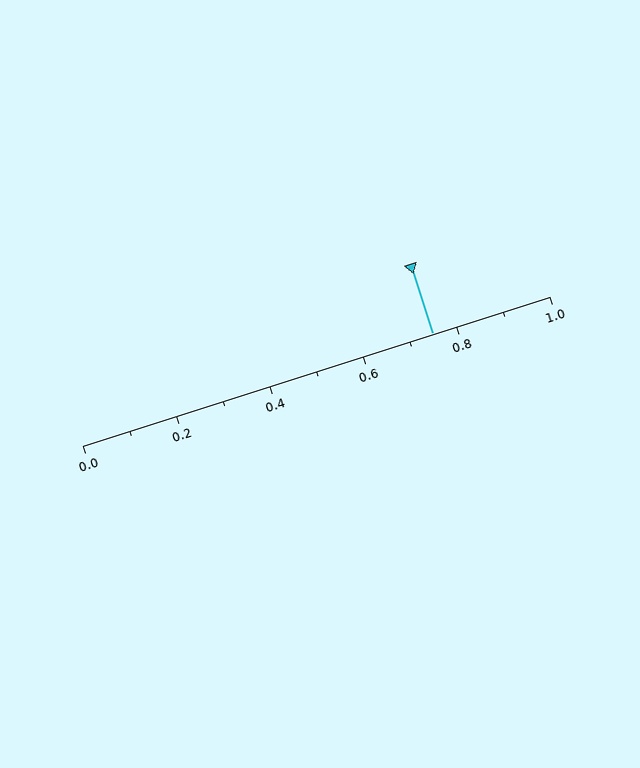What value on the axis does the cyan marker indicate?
The marker indicates approximately 0.75.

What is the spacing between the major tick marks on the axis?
The major ticks are spaced 0.2 apart.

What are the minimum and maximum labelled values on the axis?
The axis runs from 0.0 to 1.0.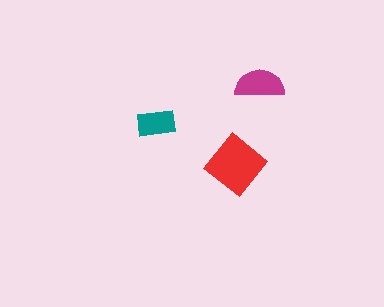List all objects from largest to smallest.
The red diamond, the magenta semicircle, the teal rectangle.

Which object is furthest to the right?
The magenta semicircle is rightmost.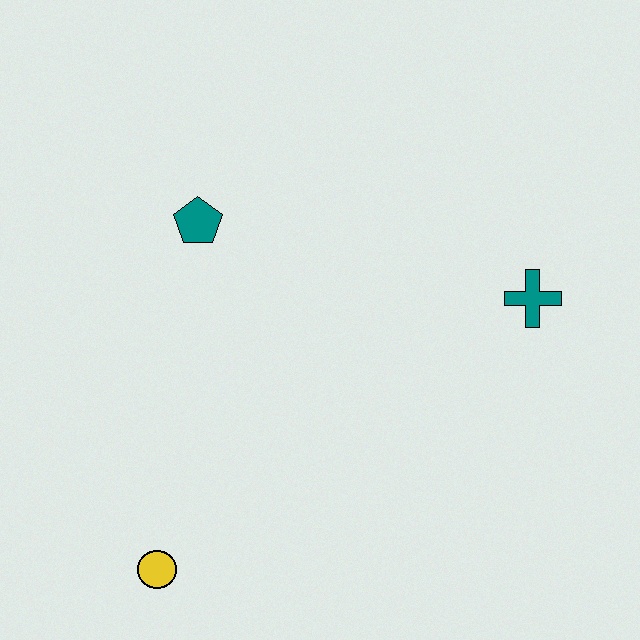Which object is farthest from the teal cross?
The yellow circle is farthest from the teal cross.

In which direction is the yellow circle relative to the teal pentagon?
The yellow circle is below the teal pentagon.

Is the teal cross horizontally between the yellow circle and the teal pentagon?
No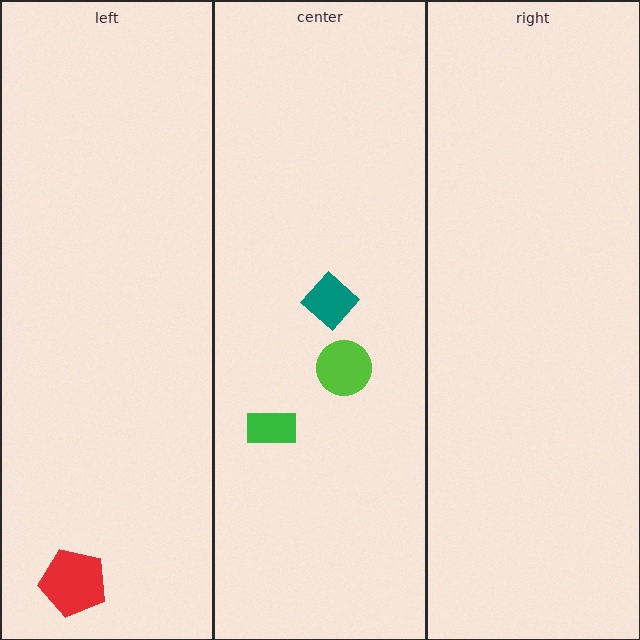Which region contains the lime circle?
The center region.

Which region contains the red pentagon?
The left region.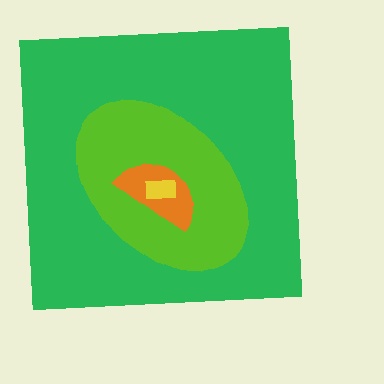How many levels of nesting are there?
4.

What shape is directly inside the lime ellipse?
The orange semicircle.